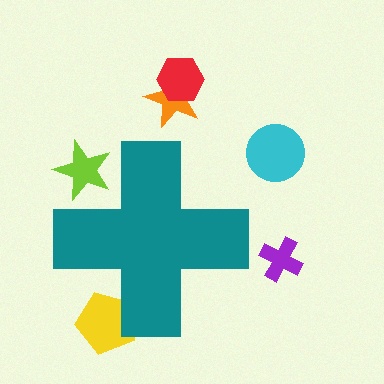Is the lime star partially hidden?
Yes, the lime star is partially hidden behind the teal cross.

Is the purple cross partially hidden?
No, the purple cross is fully visible.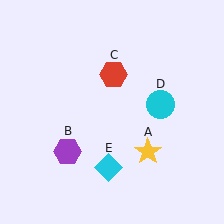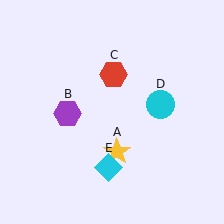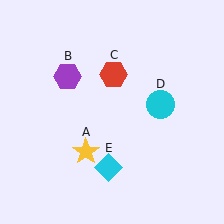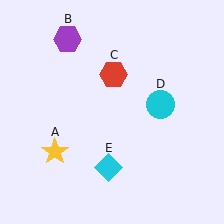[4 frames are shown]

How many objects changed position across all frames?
2 objects changed position: yellow star (object A), purple hexagon (object B).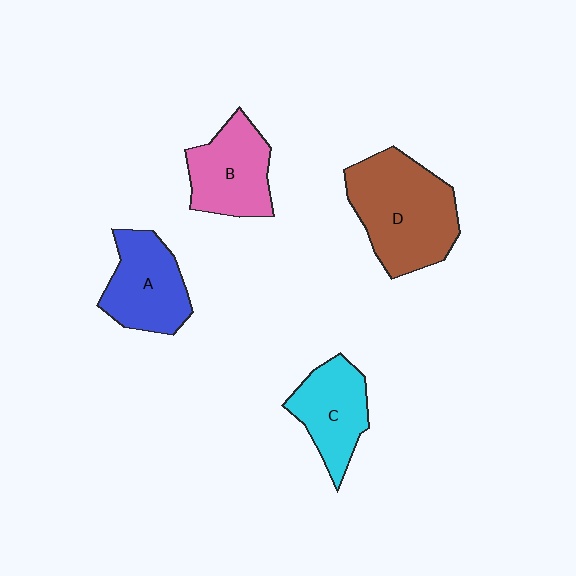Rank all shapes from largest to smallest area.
From largest to smallest: D (brown), B (pink), A (blue), C (cyan).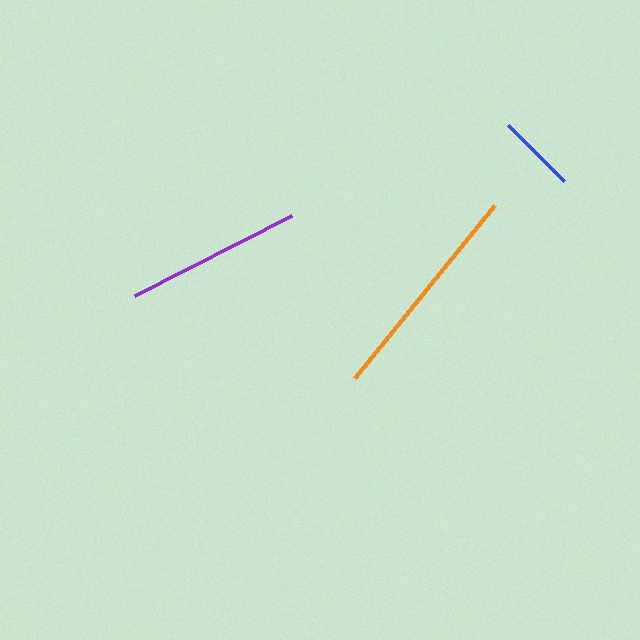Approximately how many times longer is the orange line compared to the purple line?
The orange line is approximately 1.3 times the length of the purple line.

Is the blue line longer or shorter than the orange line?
The orange line is longer than the blue line.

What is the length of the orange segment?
The orange segment is approximately 223 pixels long.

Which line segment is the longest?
The orange line is the longest at approximately 223 pixels.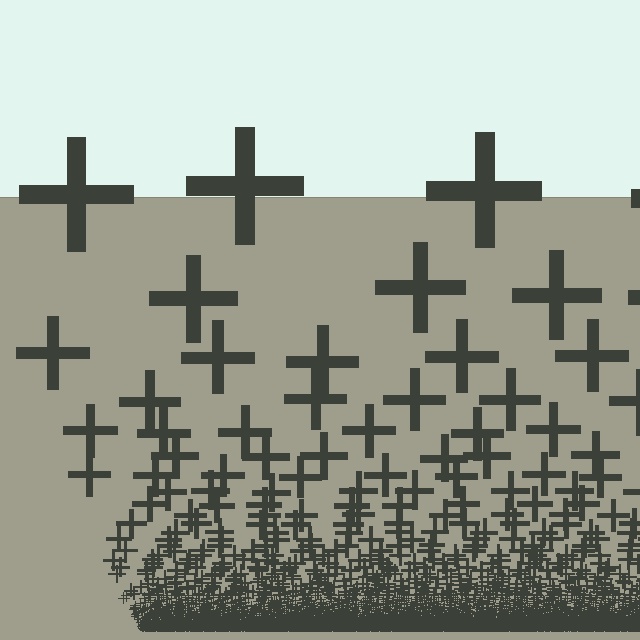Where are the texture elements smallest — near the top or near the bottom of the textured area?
Near the bottom.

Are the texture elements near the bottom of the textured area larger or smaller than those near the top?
Smaller. The gradient is inverted — elements near the bottom are smaller and denser.